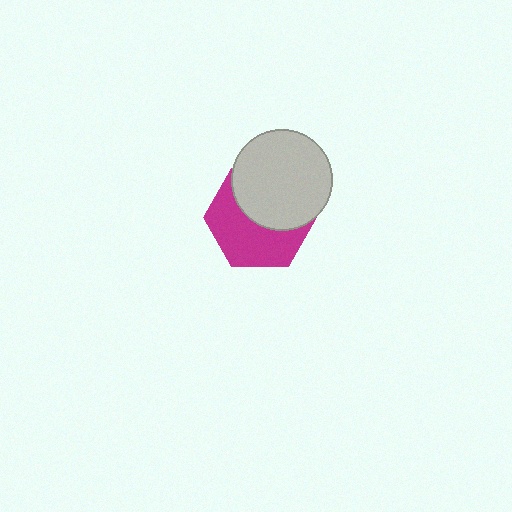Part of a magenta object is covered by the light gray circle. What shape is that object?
It is a hexagon.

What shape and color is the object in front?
The object in front is a light gray circle.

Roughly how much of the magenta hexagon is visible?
About half of it is visible (roughly 53%).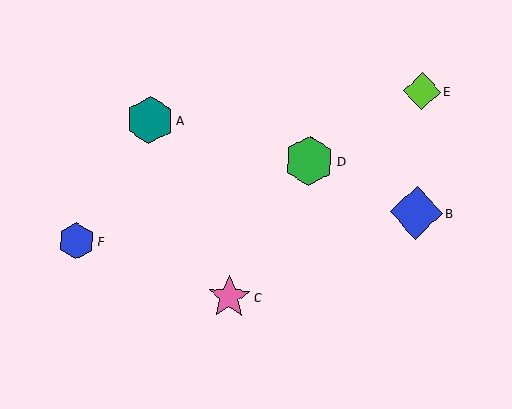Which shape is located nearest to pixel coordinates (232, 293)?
The pink star (labeled C) at (229, 297) is nearest to that location.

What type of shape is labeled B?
Shape B is a blue diamond.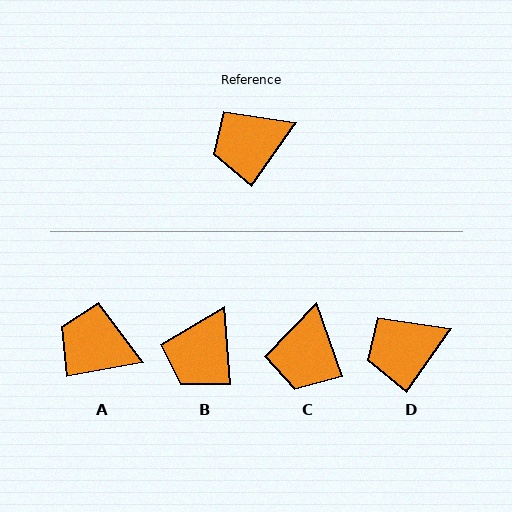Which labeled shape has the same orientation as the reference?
D.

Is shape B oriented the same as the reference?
No, it is off by about 40 degrees.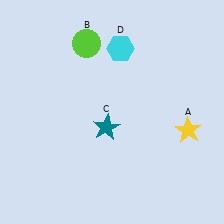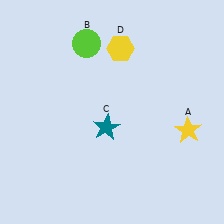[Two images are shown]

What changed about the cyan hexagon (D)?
In Image 1, D is cyan. In Image 2, it changed to yellow.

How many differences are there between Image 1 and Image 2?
There is 1 difference between the two images.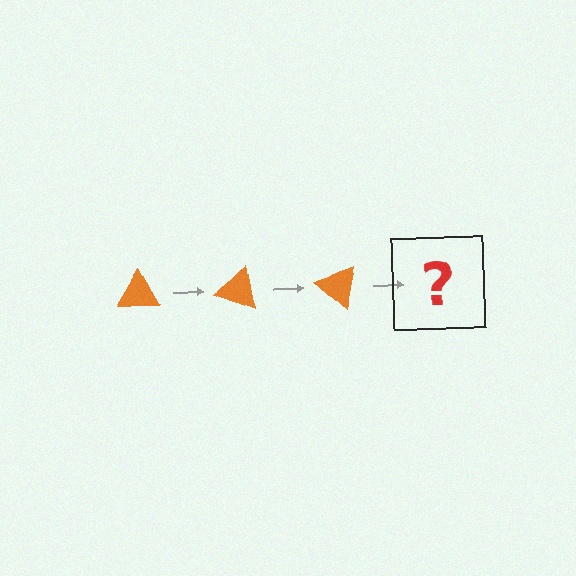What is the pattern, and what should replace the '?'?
The pattern is that the triangle rotates 20 degrees each step. The '?' should be an orange triangle rotated 60 degrees.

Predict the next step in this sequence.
The next step is an orange triangle rotated 60 degrees.